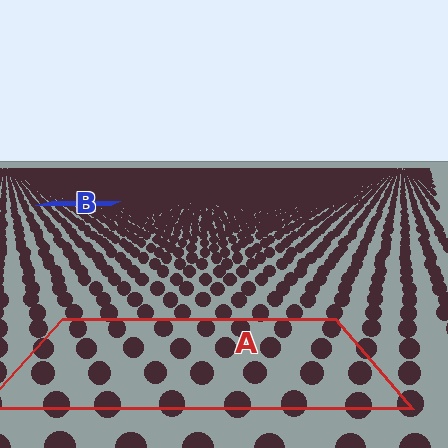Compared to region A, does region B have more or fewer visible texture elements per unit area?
Region B has more texture elements per unit area — they are packed more densely because it is farther away.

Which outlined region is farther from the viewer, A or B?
Region B is farther from the viewer — the texture elements inside it appear smaller and more densely packed.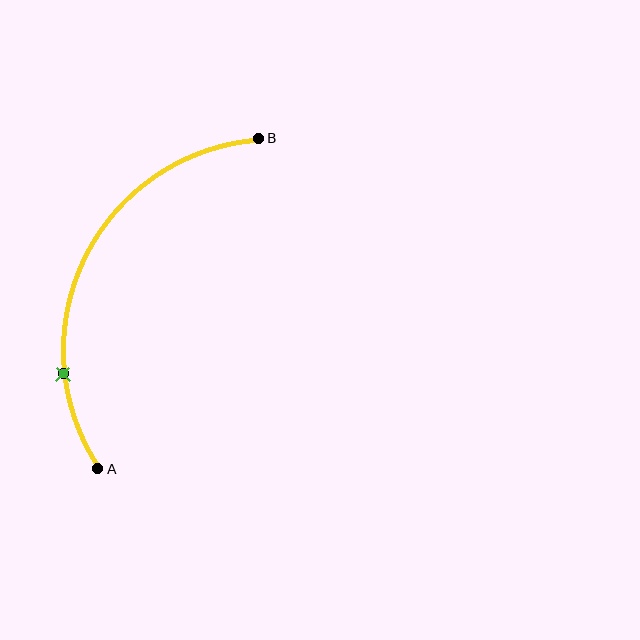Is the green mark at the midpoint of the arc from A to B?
No. The green mark lies on the arc but is closer to endpoint A. The arc midpoint would be at the point on the curve equidistant along the arc from both A and B.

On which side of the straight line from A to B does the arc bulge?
The arc bulges to the left of the straight line connecting A and B.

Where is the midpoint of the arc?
The arc midpoint is the point on the curve farthest from the straight line joining A and B. It sits to the left of that line.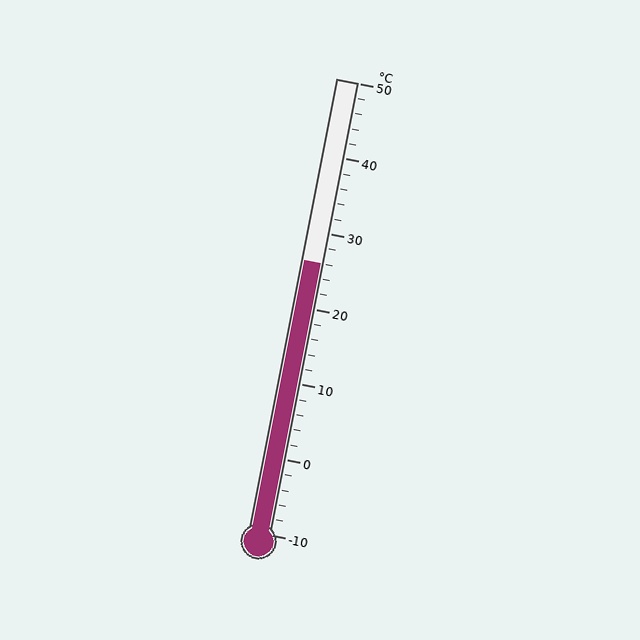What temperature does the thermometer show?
The thermometer shows approximately 26°C.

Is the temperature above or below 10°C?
The temperature is above 10°C.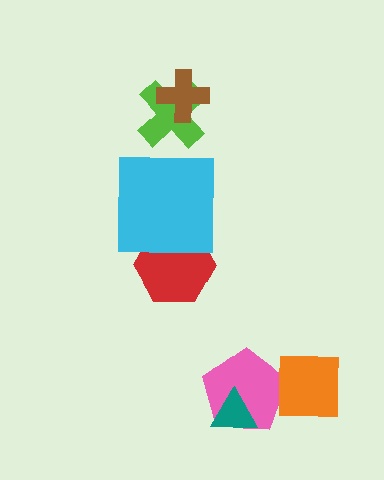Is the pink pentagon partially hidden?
Yes, it is partially covered by another shape.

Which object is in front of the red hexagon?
The cyan square is in front of the red hexagon.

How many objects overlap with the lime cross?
1 object overlaps with the lime cross.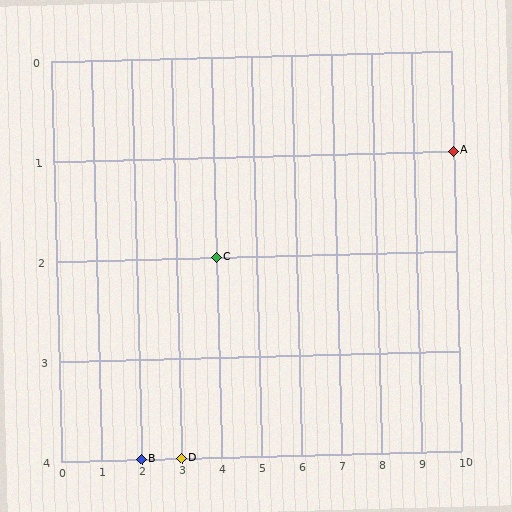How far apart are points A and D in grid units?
Points A and D are 7 columns and 3 rows apart (about 7.6 grid units diagonally).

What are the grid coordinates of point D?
Point D is at grid coordinates (3, 4).